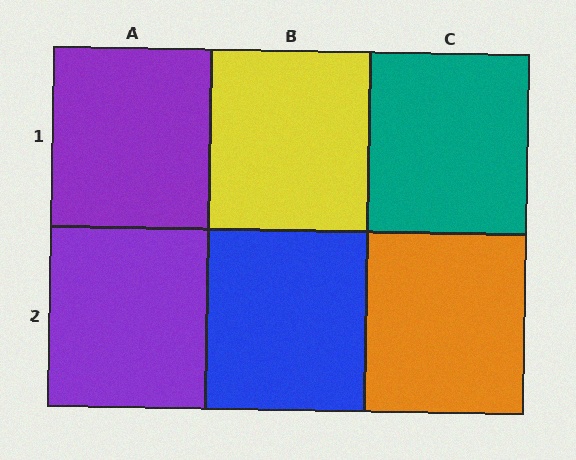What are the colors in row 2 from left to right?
Purple, blue, orange.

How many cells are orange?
1 cell is orange.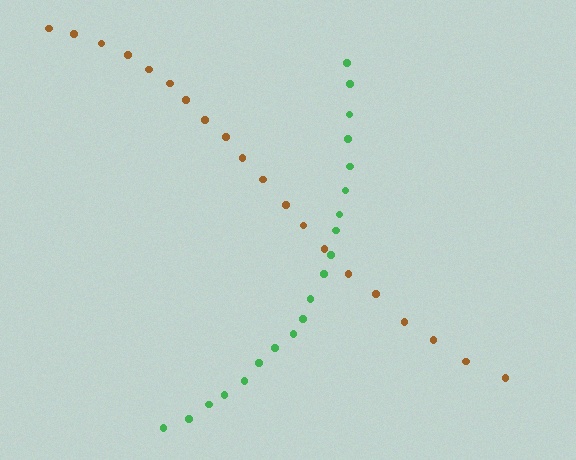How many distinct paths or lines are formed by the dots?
There are 2 distinct paths.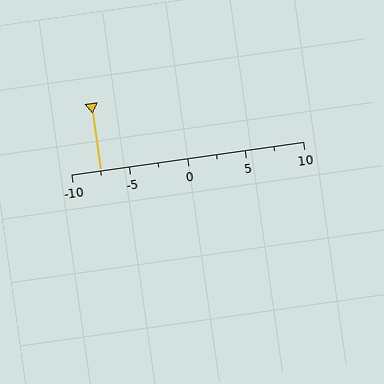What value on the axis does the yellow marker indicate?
The marker indicates approximately -7.5.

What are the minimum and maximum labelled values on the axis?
The axis runs from -10 to 10.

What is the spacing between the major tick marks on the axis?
The major ticks are spaced 5 apart.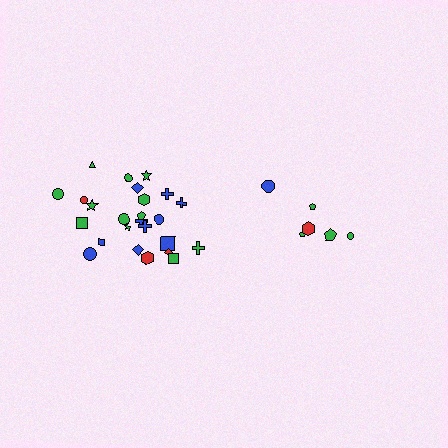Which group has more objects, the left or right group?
The left group.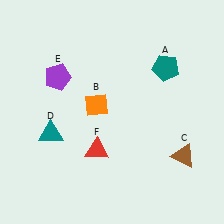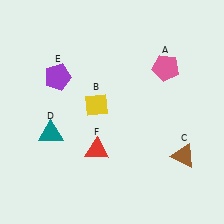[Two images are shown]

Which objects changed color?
A changed from teal to pink. B changed from orange to yellow.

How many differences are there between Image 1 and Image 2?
There are 2 differences between the two images.